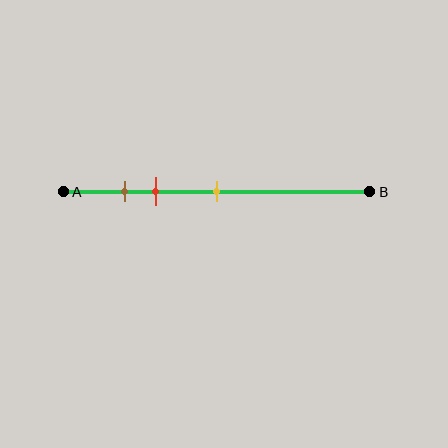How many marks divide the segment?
There are 3 marks dividing the segment.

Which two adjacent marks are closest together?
The brown and red marks are the closest adjacent pair.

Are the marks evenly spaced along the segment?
No, the marks are not evenly spaced.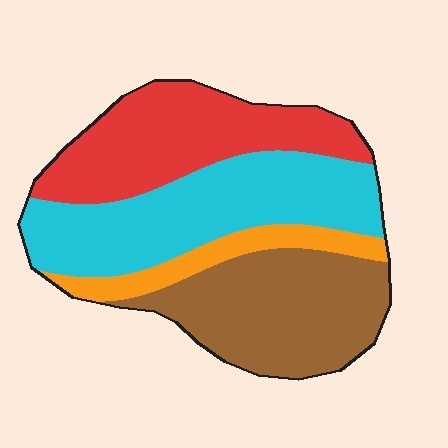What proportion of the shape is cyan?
Cyan takes up about one third (1/3) of the shape.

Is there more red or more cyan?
Cyan.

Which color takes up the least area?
Orange, at roughly 10%.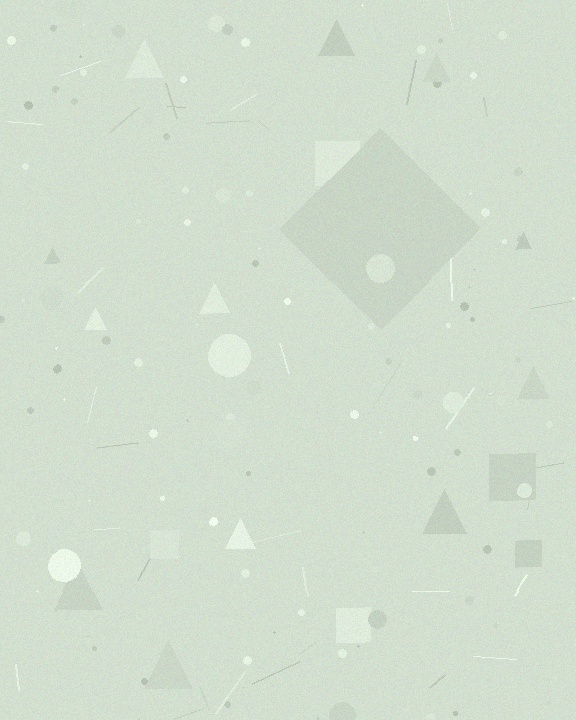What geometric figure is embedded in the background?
A diamond is embedded in the background.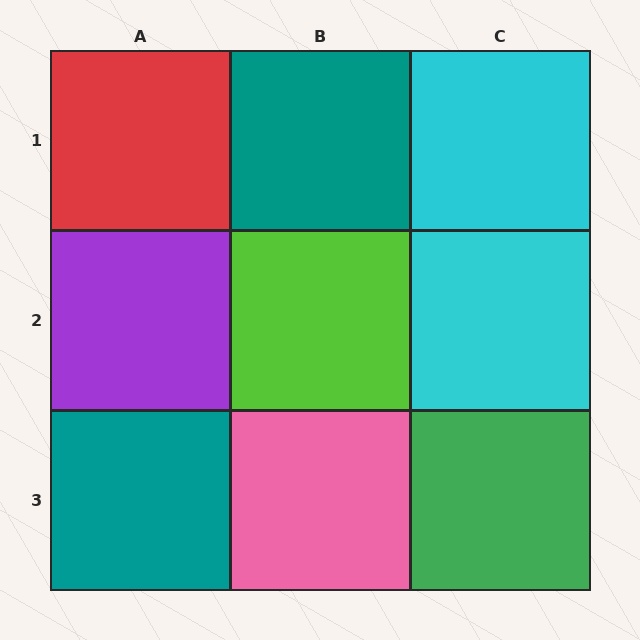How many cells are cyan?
2 cells are cyan.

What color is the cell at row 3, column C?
Green.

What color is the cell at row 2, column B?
Lime.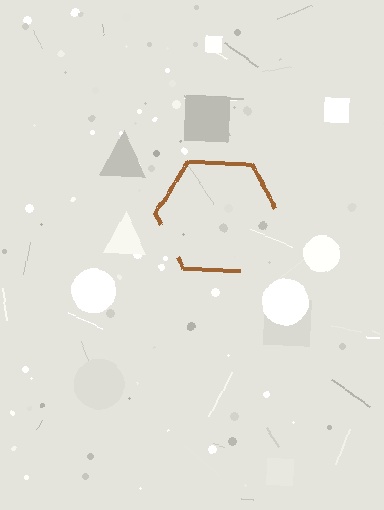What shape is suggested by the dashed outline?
The dashed outline suggests a hexagon.